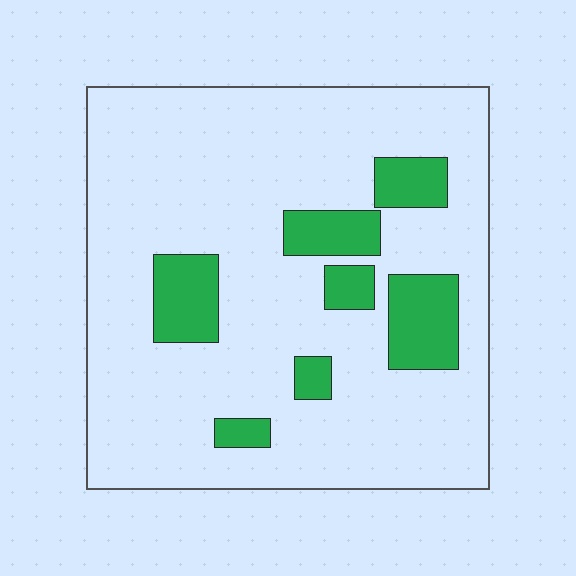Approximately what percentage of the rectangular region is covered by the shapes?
Approximately 15%.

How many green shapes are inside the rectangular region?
7.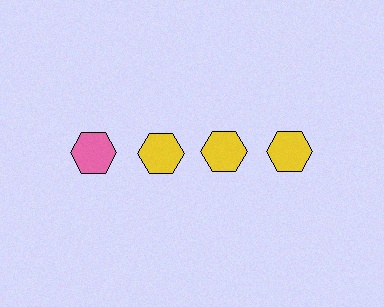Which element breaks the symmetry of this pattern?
The pink hexagon in the top row, leftmost column breaks the symmetry. All other shapes are yellow hexagons.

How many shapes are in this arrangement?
There are 4 shapes arranged in a grid pattern.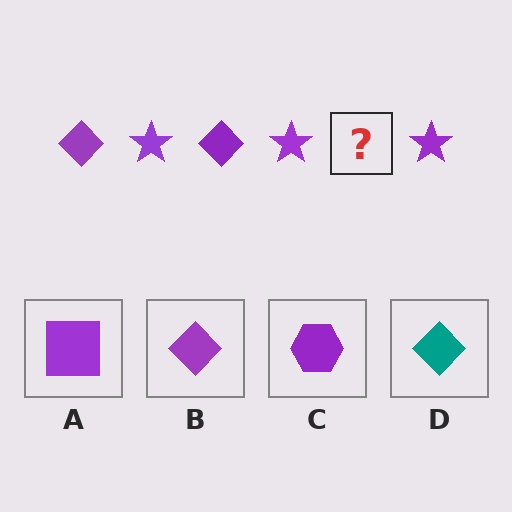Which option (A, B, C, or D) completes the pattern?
B.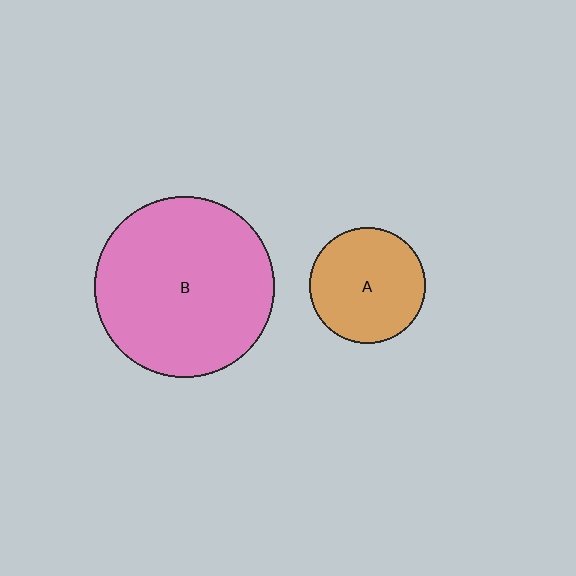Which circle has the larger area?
Circle B (pink).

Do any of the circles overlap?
No, none of the circles overlap.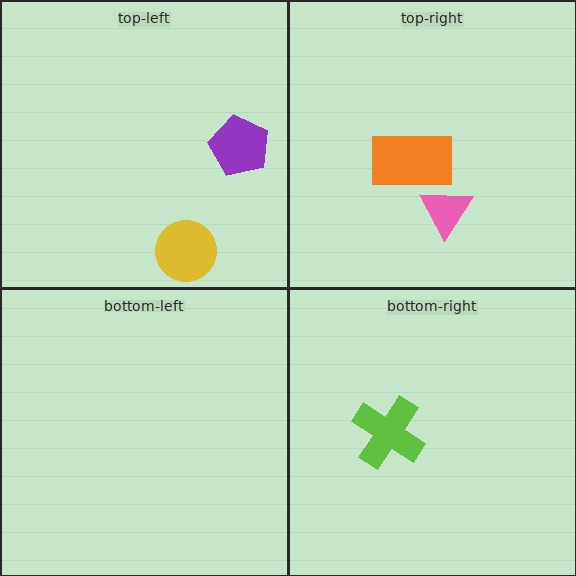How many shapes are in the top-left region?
2.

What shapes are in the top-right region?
The orange rectangle, the pink triangle.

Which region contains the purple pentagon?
The top-left region.